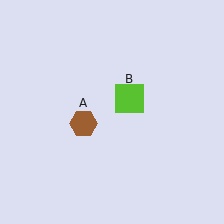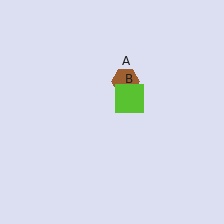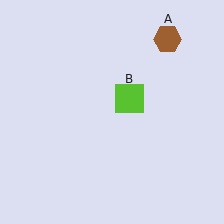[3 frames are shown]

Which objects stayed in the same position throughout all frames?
Lime square (object B) remained stationary.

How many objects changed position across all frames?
1 object changed position: brown hexagon (object A).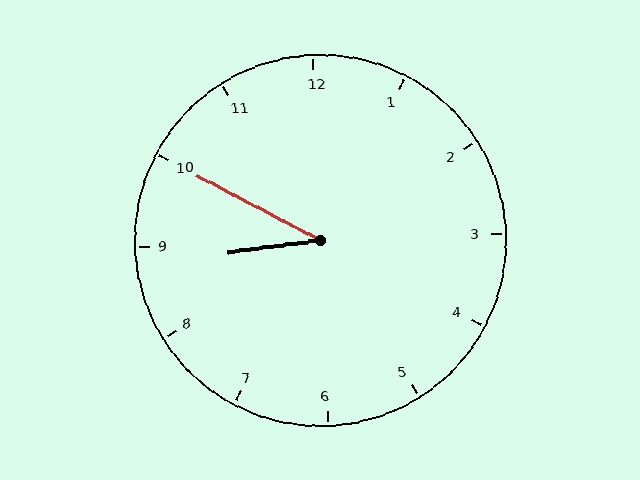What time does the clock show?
8:50.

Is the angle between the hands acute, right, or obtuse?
It is acute.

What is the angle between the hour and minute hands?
Approximately 35 degrees.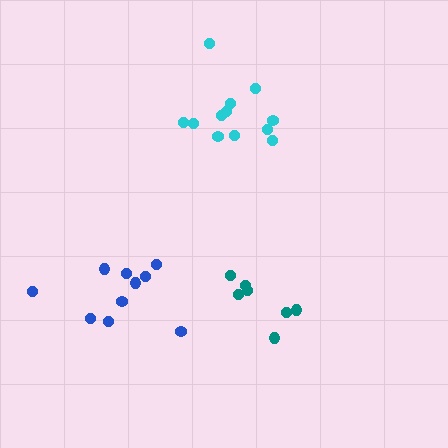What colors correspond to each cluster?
The clusters are colored: cyan, teal, blue.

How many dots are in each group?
Group 1: 12 dots, Group 2: 7 dots, Group 3: 10 dots (29 total).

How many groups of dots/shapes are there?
There are 3 groups.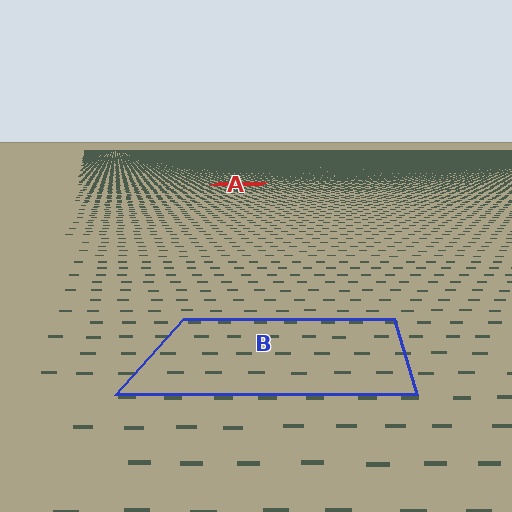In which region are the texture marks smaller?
The texture marks are smaller in region A, because it is farther away.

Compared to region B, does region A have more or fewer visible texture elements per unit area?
Region A has more texture elements per unit area — they are packed more densely because it is farther away.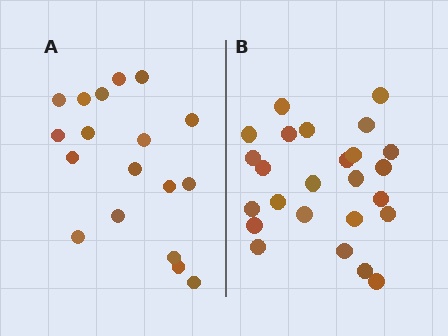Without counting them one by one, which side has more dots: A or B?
Region B (the right region) has more dots.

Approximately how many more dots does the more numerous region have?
Region B has roughly 8 or so more dots than region A.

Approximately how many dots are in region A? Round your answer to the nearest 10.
About 20 dots. (The exact count is 18, which rounds to 20.)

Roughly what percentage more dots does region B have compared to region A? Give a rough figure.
About 40% more.